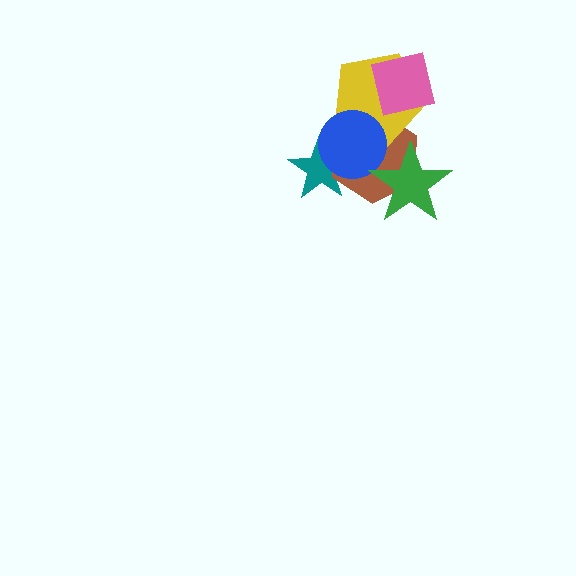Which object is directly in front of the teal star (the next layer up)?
The brown hexagon is directly in front of the teal star.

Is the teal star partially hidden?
Yes, it is partially covered by another shape.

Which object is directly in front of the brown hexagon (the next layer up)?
The yellow pentagon is directly in front of the brown hexagon.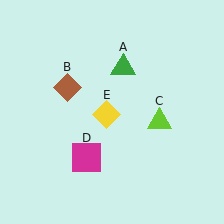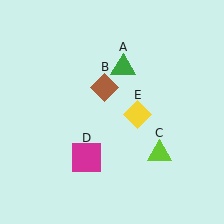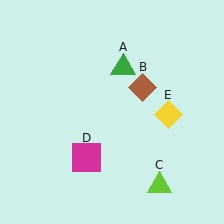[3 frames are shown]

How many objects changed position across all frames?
3 objects changed position: brown diamond (object B), lime triangle (object C), yellow diamond (object E).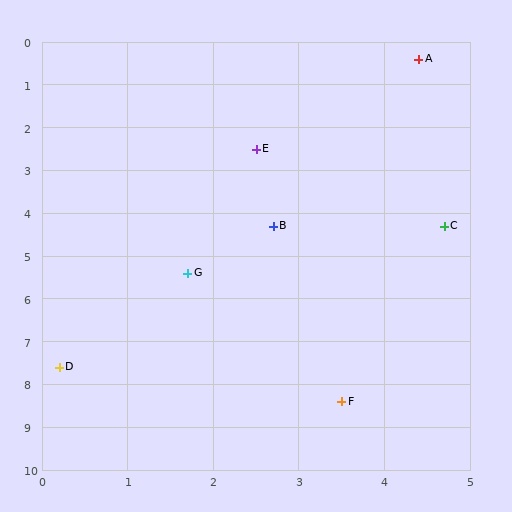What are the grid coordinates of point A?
Point A is at approximately (4.4, 0.4).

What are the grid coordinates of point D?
Point D is at approximately (0.2, 7.6).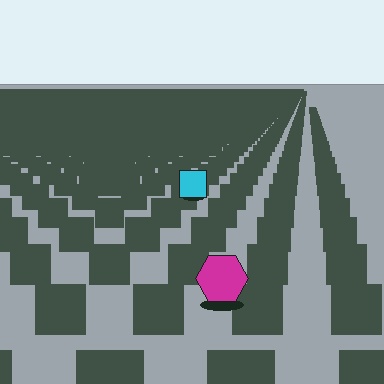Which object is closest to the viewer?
The magenta hexagon is closest. The texture marks near it are larger and more spread out.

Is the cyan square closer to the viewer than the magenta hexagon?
No. The magenta hexagon is closer — you can tell from the texture gradient: the ground texture is coarser near it.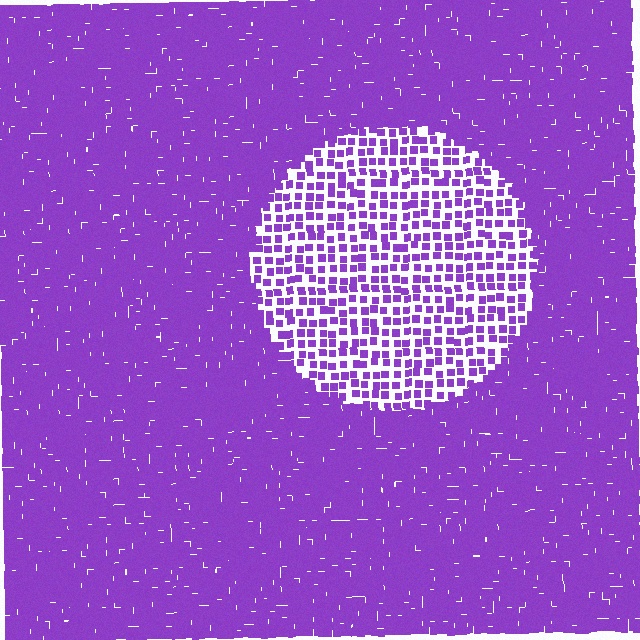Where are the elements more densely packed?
The elements are more densely packed outside the circle boundary.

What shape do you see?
I see a circle.